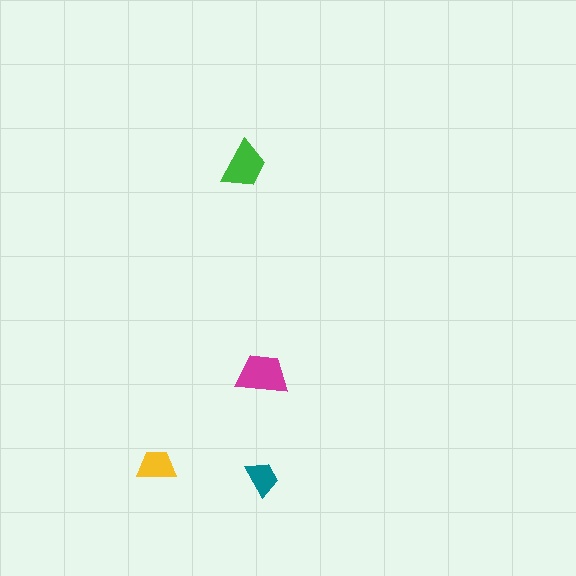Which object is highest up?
The green trapezoid is topmost.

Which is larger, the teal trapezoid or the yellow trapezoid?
The yellow one.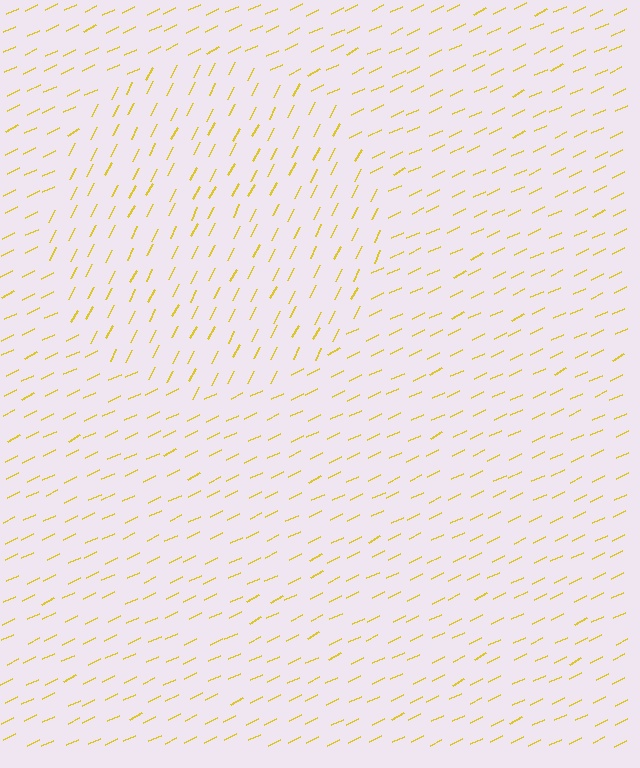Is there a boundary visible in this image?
Yes, there is a texture boundary formed by a change in line orientation.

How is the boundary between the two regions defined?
The boundary is defined purely by a change in line orientation (approximately 37 degrees difference). All lines are the same color and thickness.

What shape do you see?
I see a circle.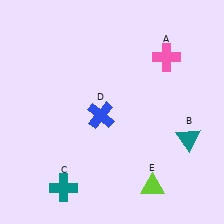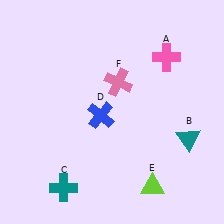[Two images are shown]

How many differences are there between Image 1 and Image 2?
There is 1 difference between the two images.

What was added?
A pink cross (F) was added in Image 2.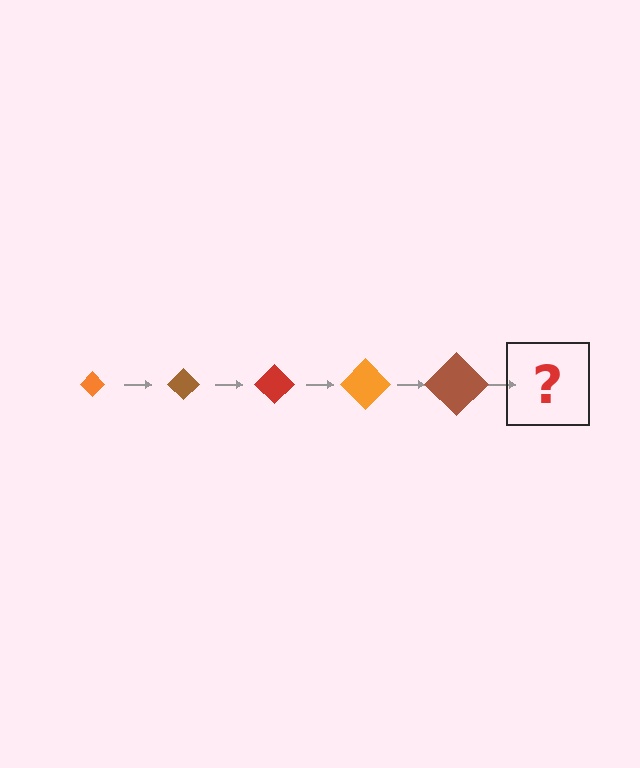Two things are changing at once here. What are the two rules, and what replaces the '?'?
The two rules are that the diamond grows larger each step and the color cycles through orange, brown, and red. The '?' should be a red diamond, larger than the previous one.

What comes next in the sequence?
The next element should be a red diamond, larger than the previous one.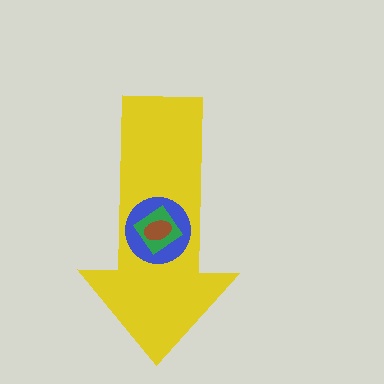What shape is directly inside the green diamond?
The brown ellipse.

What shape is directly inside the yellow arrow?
The blue circle.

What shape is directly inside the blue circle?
The green diamond.